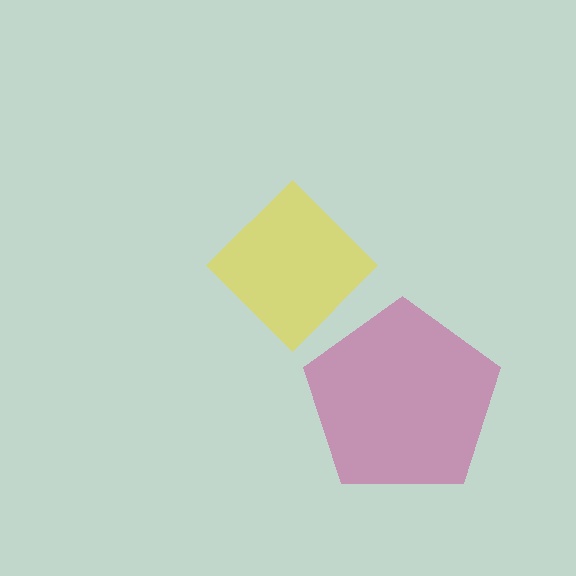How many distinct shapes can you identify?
There are 2 distinct shapes: a yellow diamond, a magenta pentagon.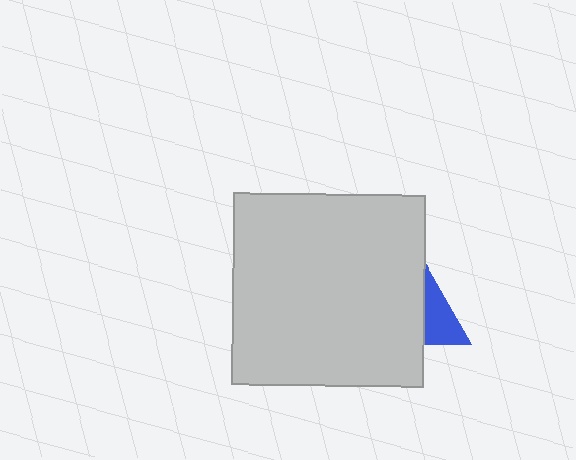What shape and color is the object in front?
The object in front is a light gray square.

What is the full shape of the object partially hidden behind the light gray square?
The partially hidden object is a blue triangle.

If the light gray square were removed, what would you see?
You would see the complete blue triangle.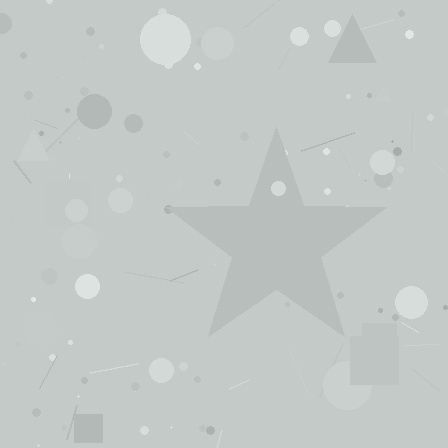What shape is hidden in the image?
A star is hidden in the image.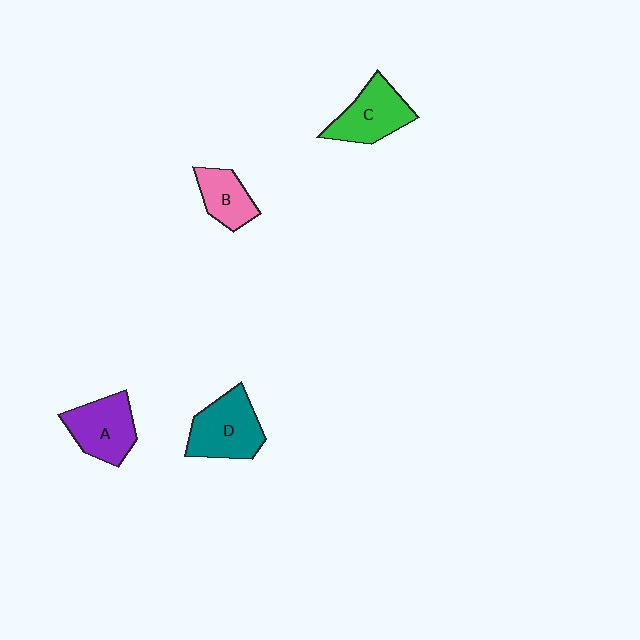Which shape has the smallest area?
Shape B (pink).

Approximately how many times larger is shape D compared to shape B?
Approximately 1.6 times.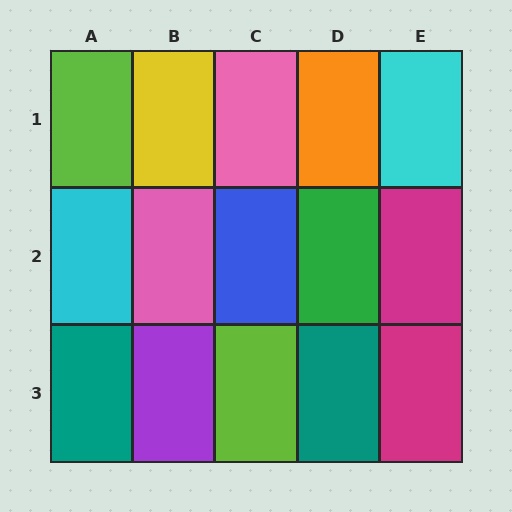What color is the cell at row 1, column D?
Orange.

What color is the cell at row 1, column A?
Lime.